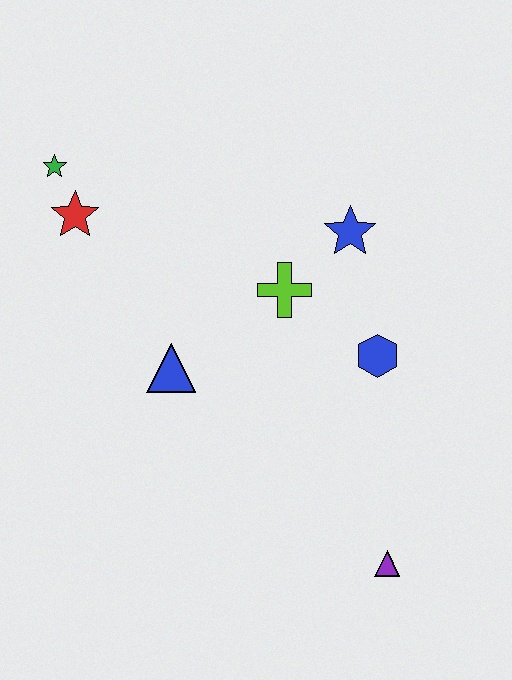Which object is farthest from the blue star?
The purple triangle is farthest from the blue star.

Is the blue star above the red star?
No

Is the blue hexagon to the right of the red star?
Yes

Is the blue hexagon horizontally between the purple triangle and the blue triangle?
Yes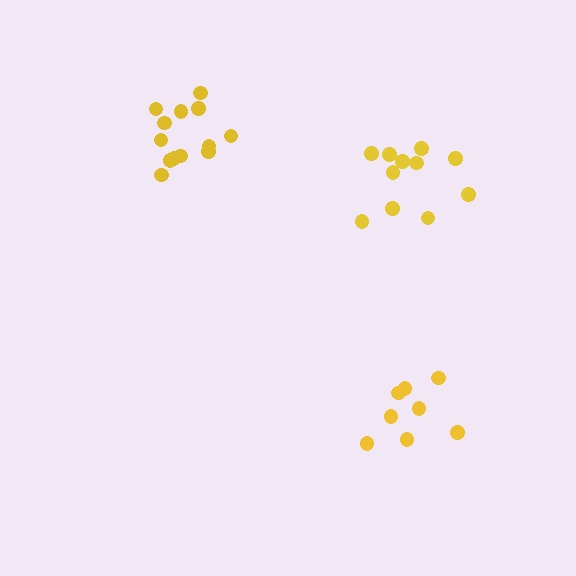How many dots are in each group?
Group 1: 11 dots, Group 2: 8 dots, Group 3: 13 dots (32 total).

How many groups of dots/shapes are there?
There are 3 groups.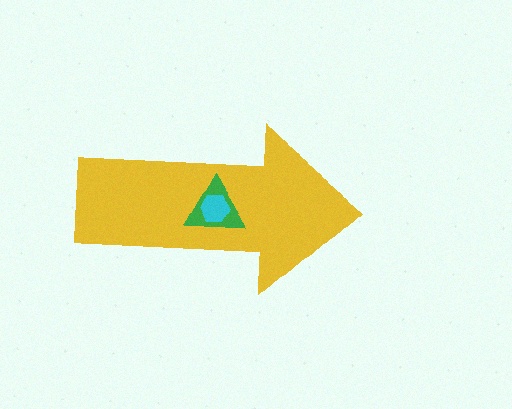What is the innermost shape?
The cyan hexagon.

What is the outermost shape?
The yellow arrow.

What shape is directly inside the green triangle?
The cyan hexagon.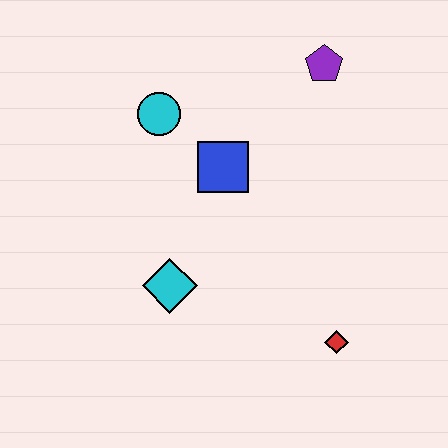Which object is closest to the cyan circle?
The blue square is closest to the cyan circle.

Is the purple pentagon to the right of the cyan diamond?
Yes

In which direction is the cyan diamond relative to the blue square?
The cyan diamond is below the blue square.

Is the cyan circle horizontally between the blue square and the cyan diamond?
No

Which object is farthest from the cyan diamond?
The purple pentagon is farthest from the cyan diamond.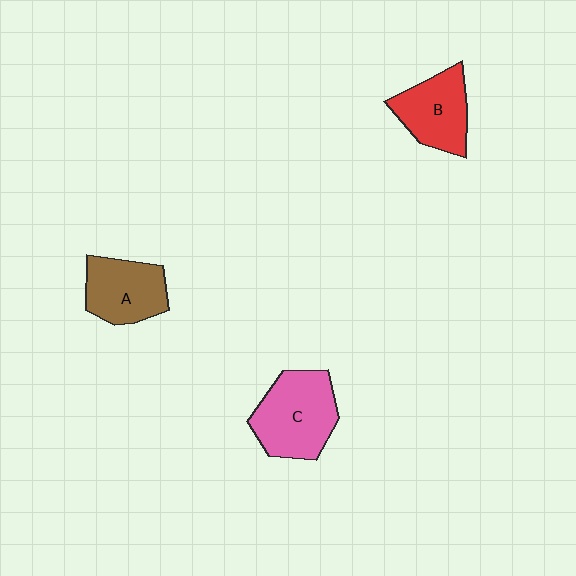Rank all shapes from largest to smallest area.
From largest to smallest: C (pink), B (red), A (brown).